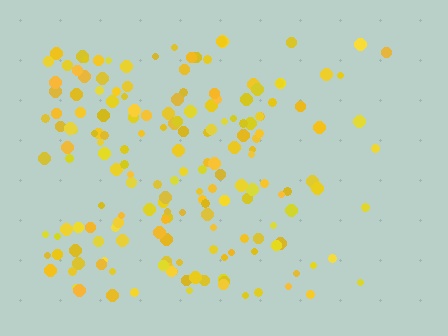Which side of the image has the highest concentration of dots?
The left.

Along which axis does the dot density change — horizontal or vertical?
Horizontal.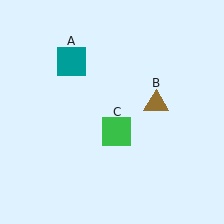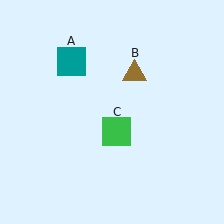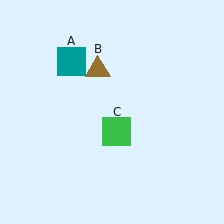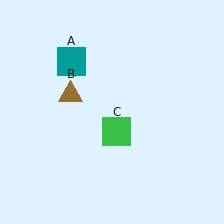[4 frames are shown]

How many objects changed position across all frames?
1 object changed position: brown triangle (object B).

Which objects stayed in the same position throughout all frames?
Teal square (object A) and green square (object C) remained stationary.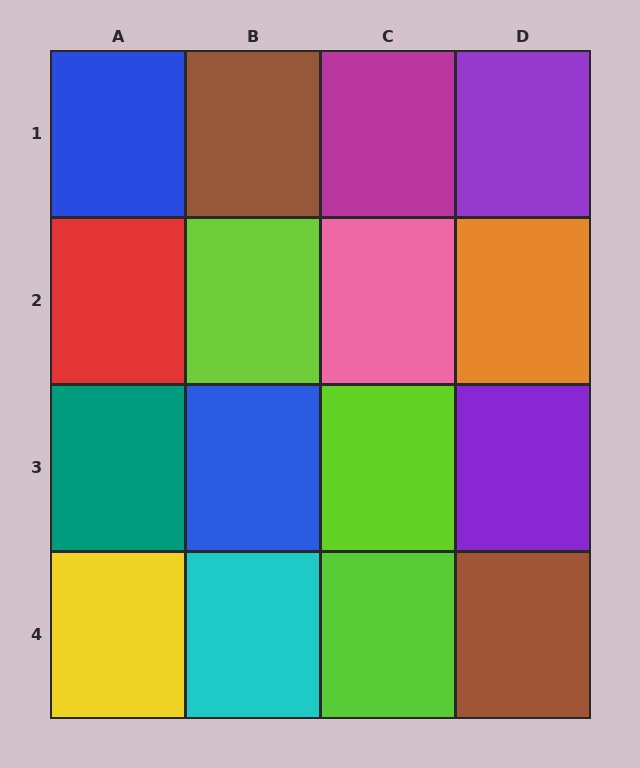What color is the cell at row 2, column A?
Red.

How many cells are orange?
1 cell is orange.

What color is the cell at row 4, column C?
Lime.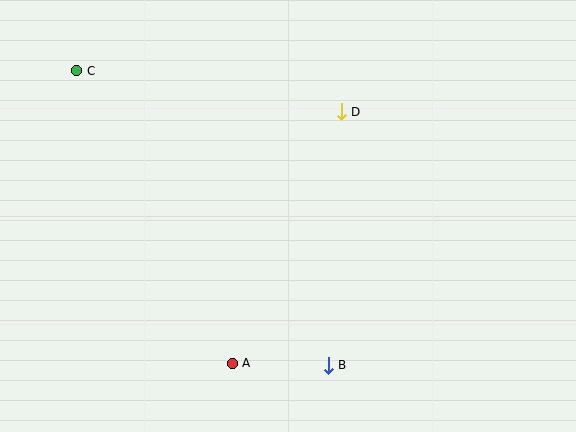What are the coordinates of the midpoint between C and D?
The midpoint between C and D is at (209, 91).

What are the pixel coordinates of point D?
Point D is at (341, 112).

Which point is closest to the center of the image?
Point D at (341, 112) is closest to the center.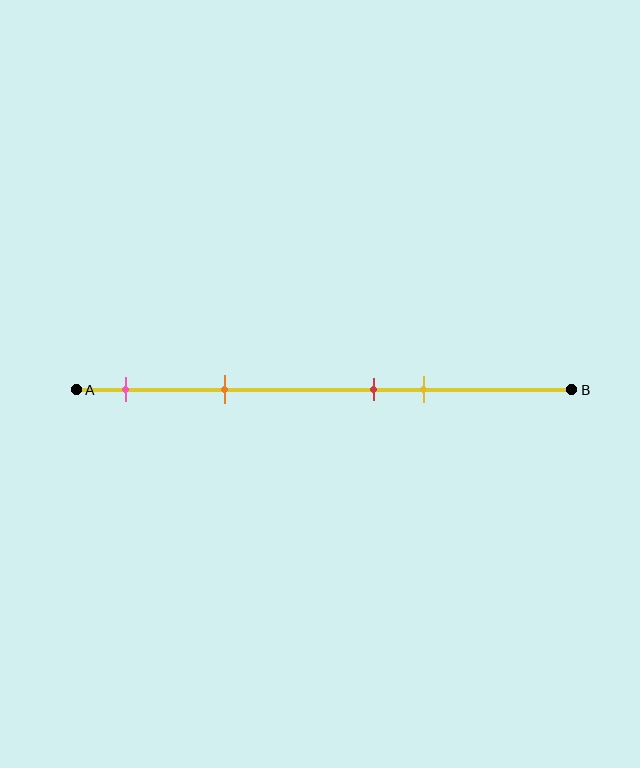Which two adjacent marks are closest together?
The red and yellow marks are the closest adjacent pair.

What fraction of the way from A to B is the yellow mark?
The yellow mark is approximately 70% (0.7) of the way from A to B.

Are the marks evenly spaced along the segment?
No, the marks are not evenly spaced.